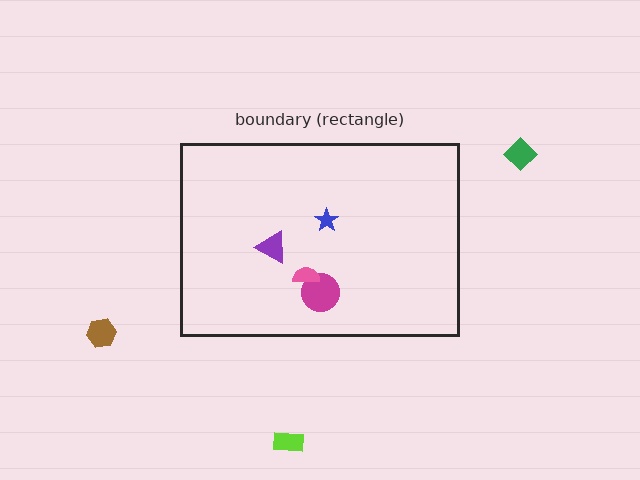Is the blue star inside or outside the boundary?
Inside.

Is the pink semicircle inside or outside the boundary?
Inside.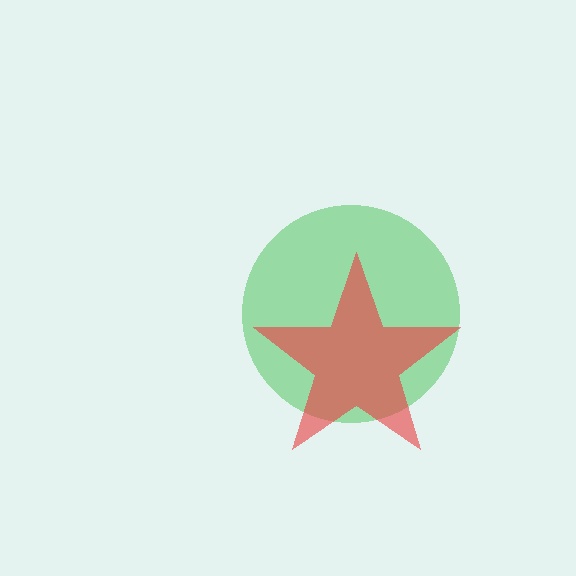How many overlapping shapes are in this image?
There are 2 overlapping shapes in the image.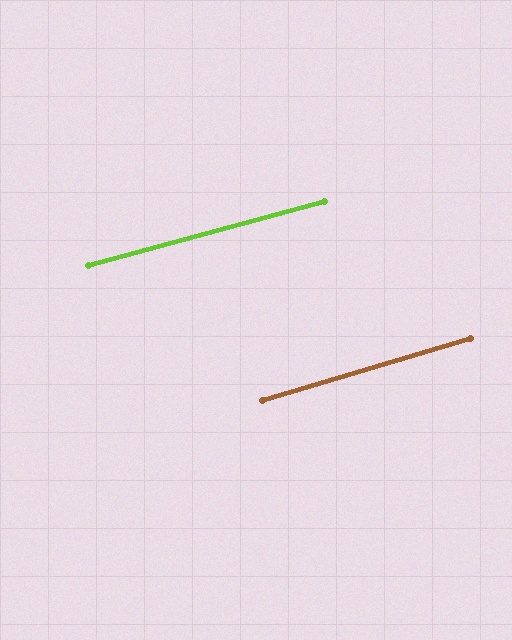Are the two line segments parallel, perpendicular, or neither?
Parallel — their directions differ by only 1.5°.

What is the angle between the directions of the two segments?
Approximately 1 degree.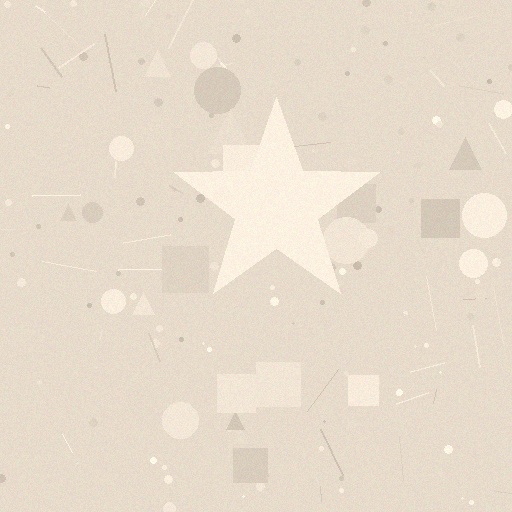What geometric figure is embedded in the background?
A star is embedded in the background.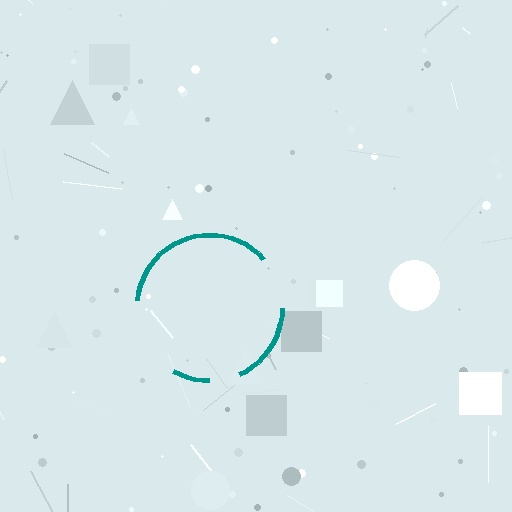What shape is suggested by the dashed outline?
The dashed outline suggests a circle.